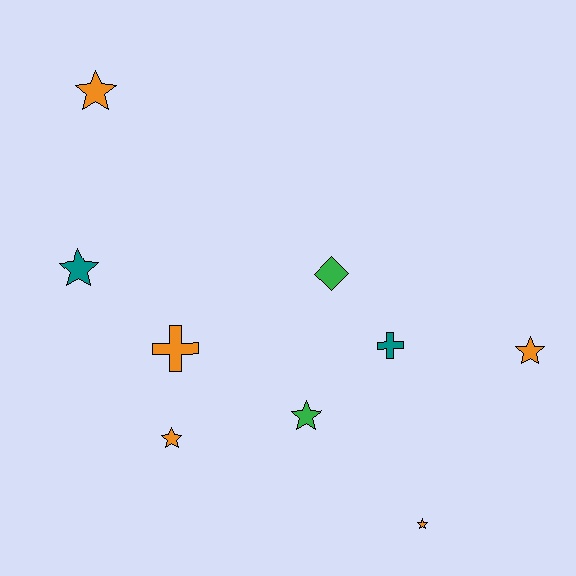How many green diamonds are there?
There is 1 green diamond.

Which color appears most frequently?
Orange, with 5 objects.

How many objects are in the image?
There are 9 objects.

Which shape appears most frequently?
Star, with 6 objects.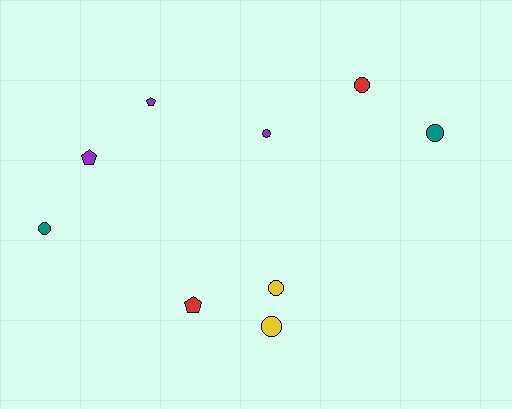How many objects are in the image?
There are 9 objects.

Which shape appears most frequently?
Circle, with 6 objects.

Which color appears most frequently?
Purple, with 3 objects.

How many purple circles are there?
There is 1 purple circle.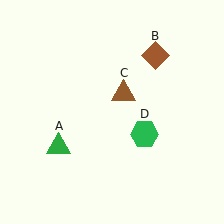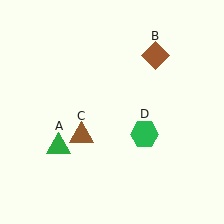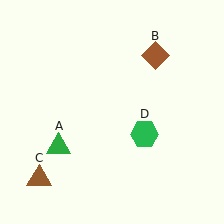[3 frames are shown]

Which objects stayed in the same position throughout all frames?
Green triangle (object A) and brown diamond (object B) and green hexagon (object D) remained stationary.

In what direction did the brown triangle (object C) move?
The brown triangle (object C) moved down and to the left.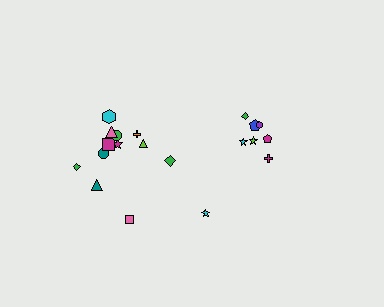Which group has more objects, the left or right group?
The left group.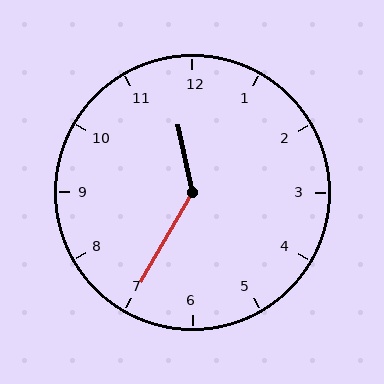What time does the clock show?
11:35.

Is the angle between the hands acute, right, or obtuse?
It is obtuse.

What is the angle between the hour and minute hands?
Approximately 138 degrees.